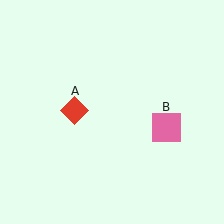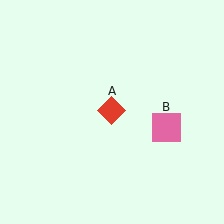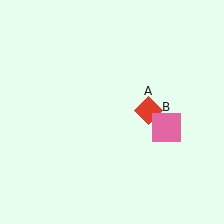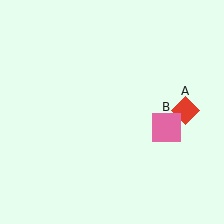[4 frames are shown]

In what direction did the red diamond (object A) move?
The red diamond (object A) moved right.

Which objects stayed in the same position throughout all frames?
Pink square (object B) remained stationary.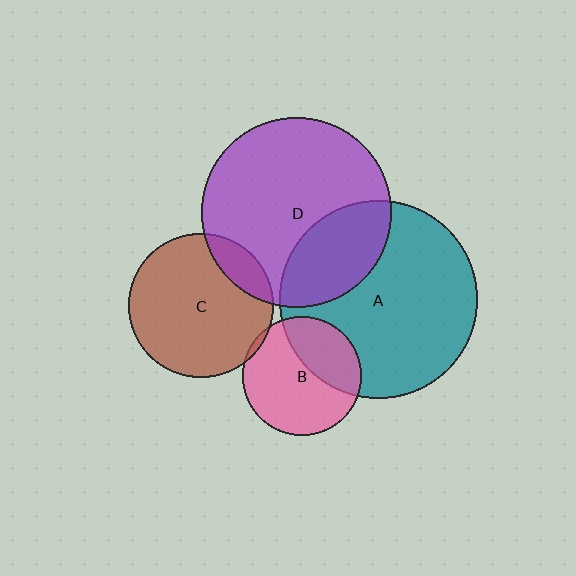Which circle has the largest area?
Circle A (teal).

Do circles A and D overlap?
Yes.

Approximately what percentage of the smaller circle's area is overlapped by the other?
Approximately 30%.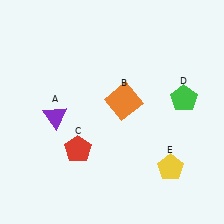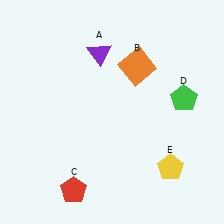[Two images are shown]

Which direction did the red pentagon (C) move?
The red pentagon (C) moved down.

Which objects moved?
The objects that moved are: the purple triangle (A), the orange square (B), the red pentagon (C).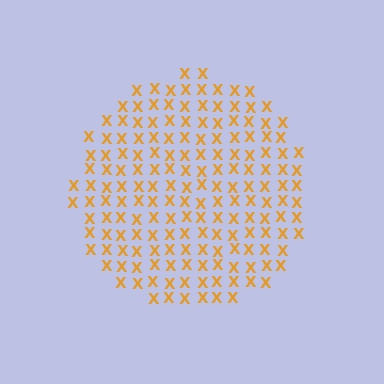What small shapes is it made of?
It is made of small letter X's.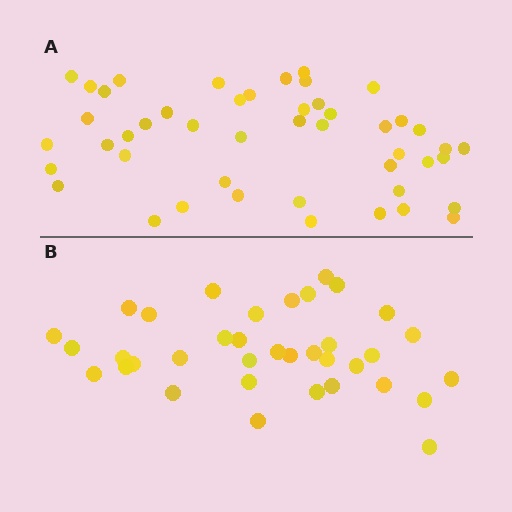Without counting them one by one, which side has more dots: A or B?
Region A (the top region) has more dots.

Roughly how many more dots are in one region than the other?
Region A has roughly 12 or so more dots than region B.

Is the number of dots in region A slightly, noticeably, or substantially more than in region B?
Region A has noticeably more, but not dramatically so. The ratio is roughly 1.3 to 1.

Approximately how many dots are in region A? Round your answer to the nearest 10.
About 50 dots. (The exact count is 47, which rounds to 50.)